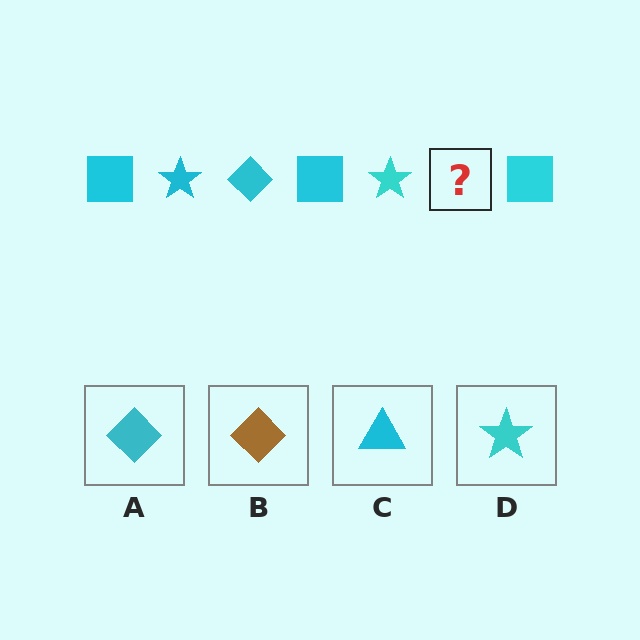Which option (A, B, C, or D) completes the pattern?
A.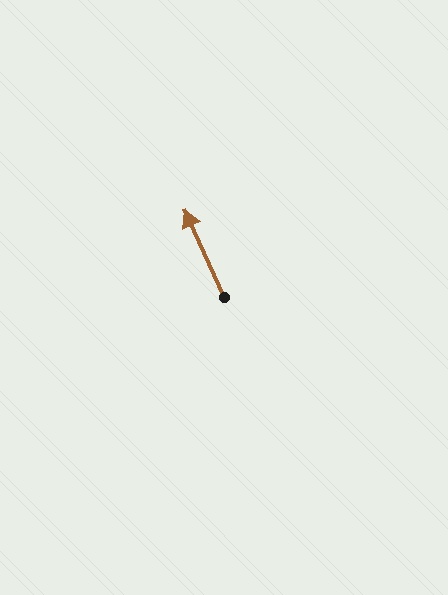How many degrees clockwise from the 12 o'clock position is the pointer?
Approximately 336 degrees.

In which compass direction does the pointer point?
Northwest.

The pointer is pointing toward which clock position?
Roughly 11 o'clock.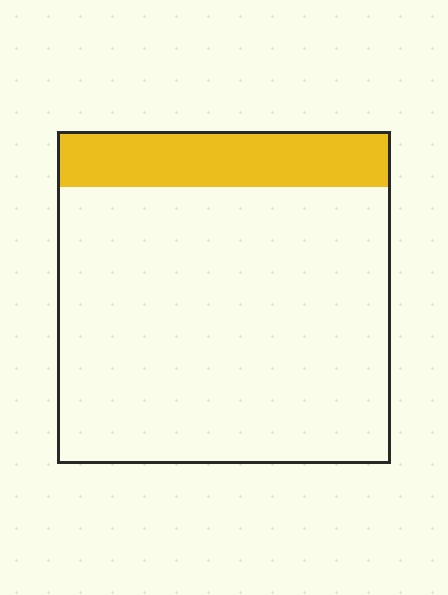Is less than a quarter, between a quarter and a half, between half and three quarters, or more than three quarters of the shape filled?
Less than a quarter.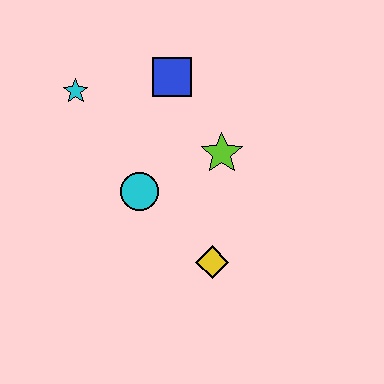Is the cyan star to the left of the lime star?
Yes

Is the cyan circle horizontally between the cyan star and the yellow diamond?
Yes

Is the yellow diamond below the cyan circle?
Yes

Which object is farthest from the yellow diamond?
The cyan star is farthest from the yellow diamond.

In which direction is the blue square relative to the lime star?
The blue square is above the lime star.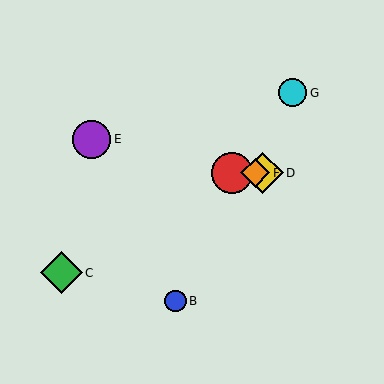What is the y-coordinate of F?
Object F is at y≈173.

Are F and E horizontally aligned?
No, F is at y≈173 and E is at y≈139.